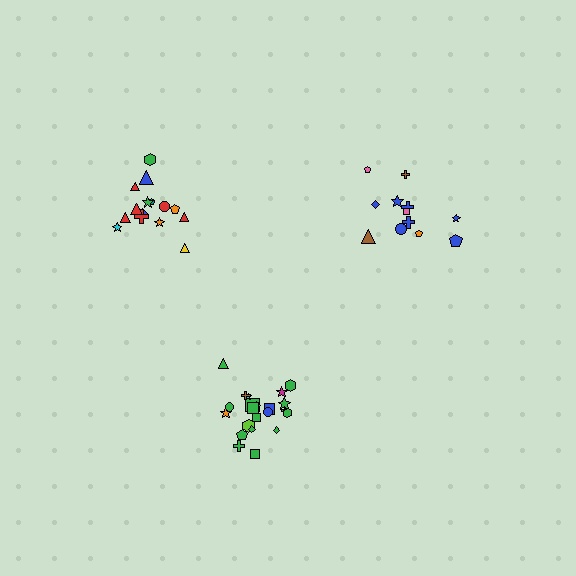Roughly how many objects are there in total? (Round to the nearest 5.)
Roughly 50 objects in total.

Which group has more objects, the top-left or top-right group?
The top-left group.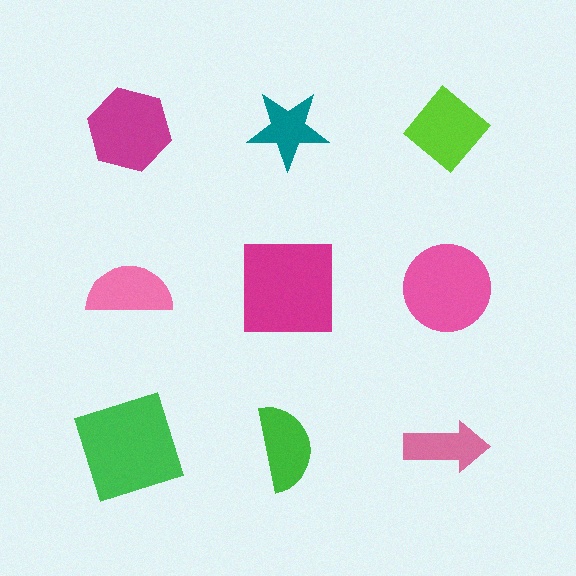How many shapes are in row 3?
3 shapes.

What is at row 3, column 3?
A pink arrow.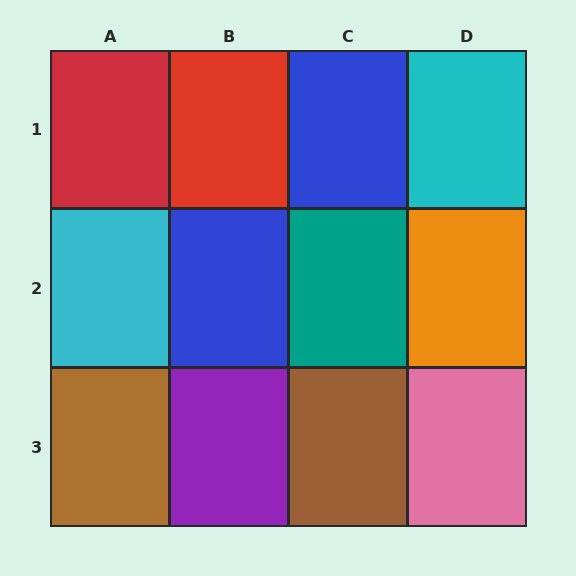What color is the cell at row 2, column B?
Blue.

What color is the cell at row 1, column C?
Blue.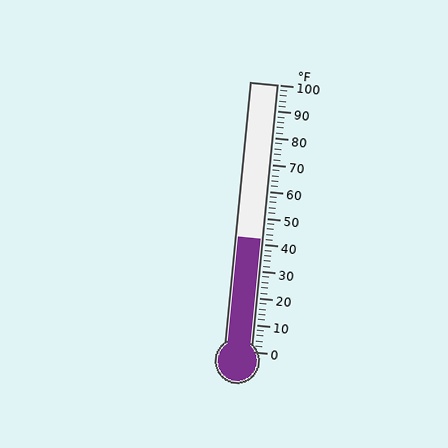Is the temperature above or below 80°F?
The temperature is below 80°F.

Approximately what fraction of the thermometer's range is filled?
The thermometer is filled to approximately 40% of its range.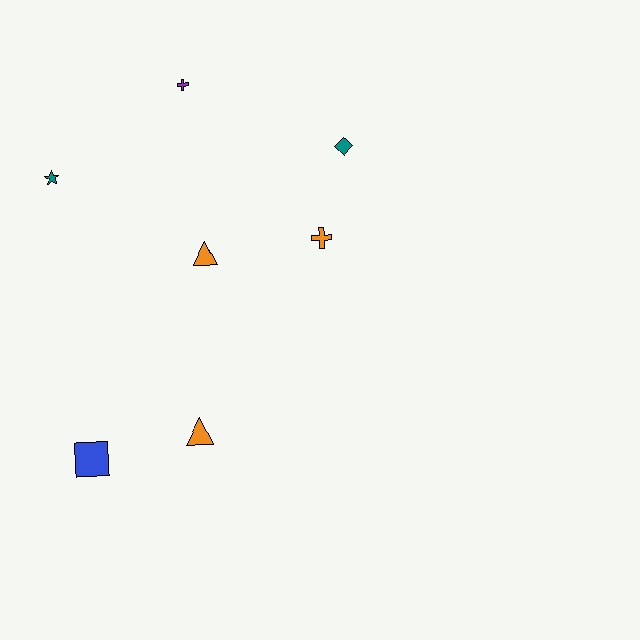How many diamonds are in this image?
There is 1 diamond.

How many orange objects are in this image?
There are 3 orange objects.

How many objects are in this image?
There are 7 objects.